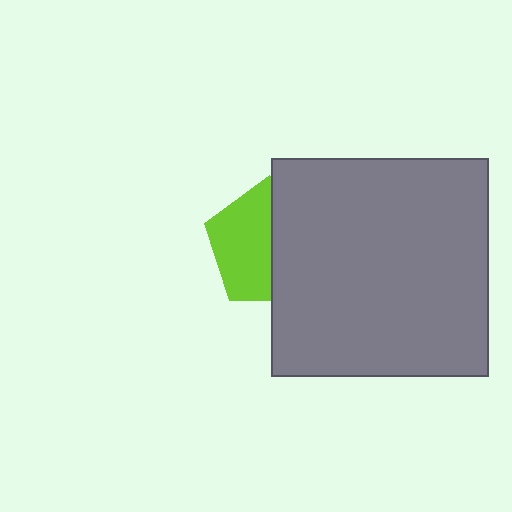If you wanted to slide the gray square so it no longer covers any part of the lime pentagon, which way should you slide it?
Slide it right — that is the most direct way to separate the two shapes.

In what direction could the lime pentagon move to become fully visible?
The lime pentagon could move left. That would shift it out from behind the gray square entirely.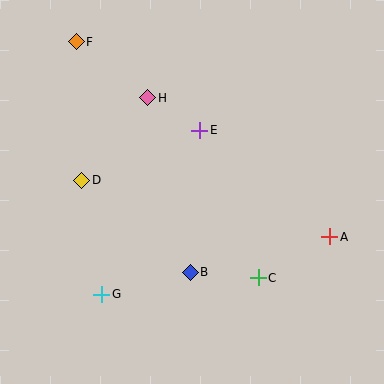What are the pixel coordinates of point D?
Point D is at (82, 180).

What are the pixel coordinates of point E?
Point E is at (200, 130).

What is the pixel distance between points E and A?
The distance between E and A is 168 pixels.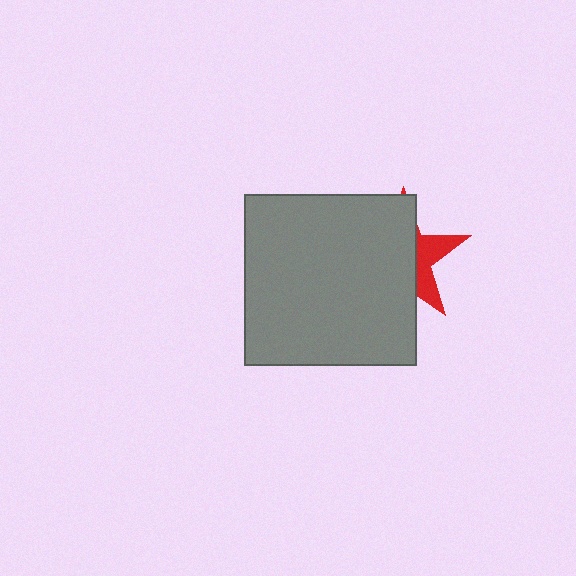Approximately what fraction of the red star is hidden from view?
Roughly 69% of the red star is hidden behind the gray square.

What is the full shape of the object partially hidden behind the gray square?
The partially hidden object is a red star.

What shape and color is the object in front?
The object in front is a gray square.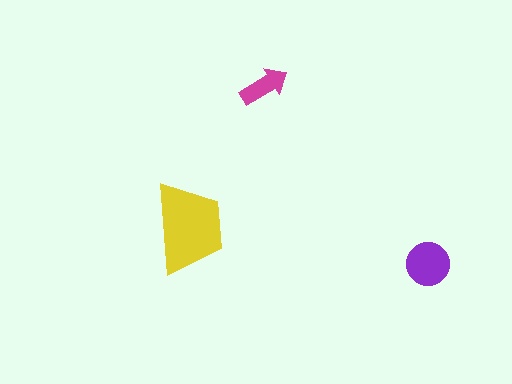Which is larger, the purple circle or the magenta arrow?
The purple circle.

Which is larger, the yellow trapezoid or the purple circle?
The yellow trapezoid.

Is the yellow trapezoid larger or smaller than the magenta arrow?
Larger.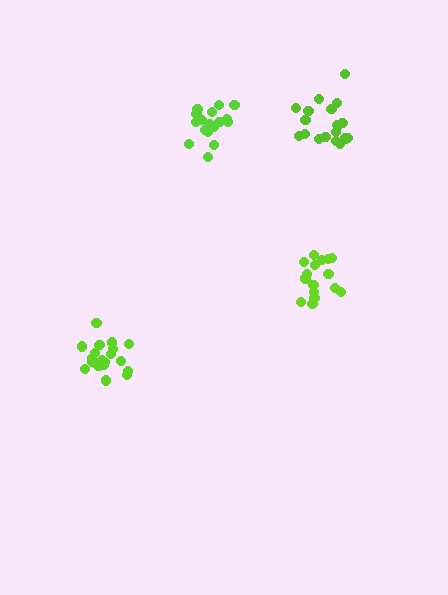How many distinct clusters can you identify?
There are 4 distinct clusters.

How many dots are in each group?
Group 1: 16 dots, Group 2: 19 dots, Group 3: 17 dots, Group 4: 19 dots (71 total).